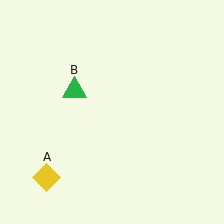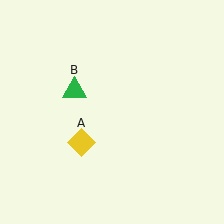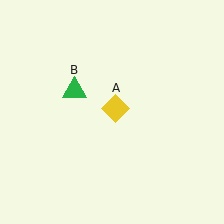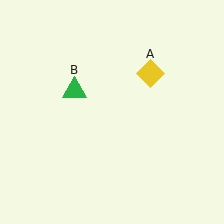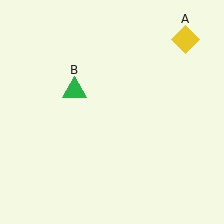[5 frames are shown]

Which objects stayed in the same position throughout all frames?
Green triangle (object B) remained stationary.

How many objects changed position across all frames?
1 object changed position: yellow diamond (object A).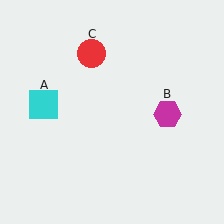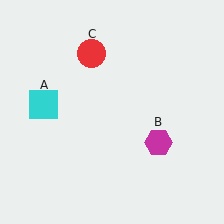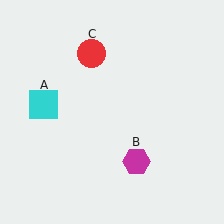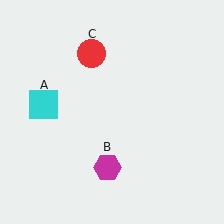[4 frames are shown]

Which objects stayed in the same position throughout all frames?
Cyan square (object A) and red circle (object C) remained stationary.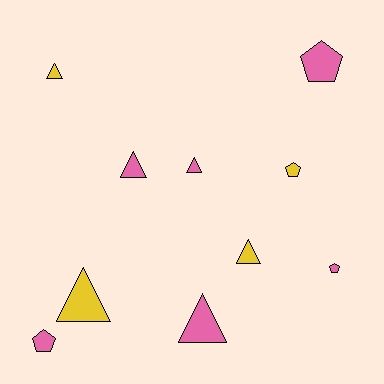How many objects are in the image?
There are 10 objects.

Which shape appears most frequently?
Triangle, with 6 objects.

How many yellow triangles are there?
There are 3 yellow triangles.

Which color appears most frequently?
Pink, with 6 objects.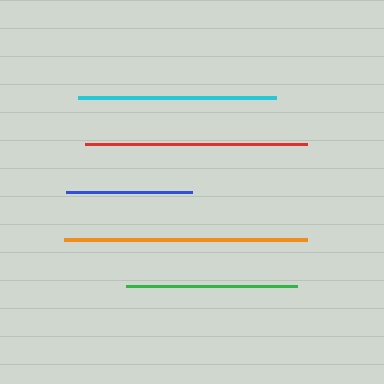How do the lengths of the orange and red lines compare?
The orange and red lines are approximately the same length.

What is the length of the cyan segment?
The cyan segment is approximately 198 pixels long.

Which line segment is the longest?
The orange line is the longest at approximately 244 pixels.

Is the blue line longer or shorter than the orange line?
The orange line is longer than the blue line.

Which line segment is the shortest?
The blue line is the shortest at approximately 126 pixels.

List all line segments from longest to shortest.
From longest to shortest: orange, red, cyan, green, blue.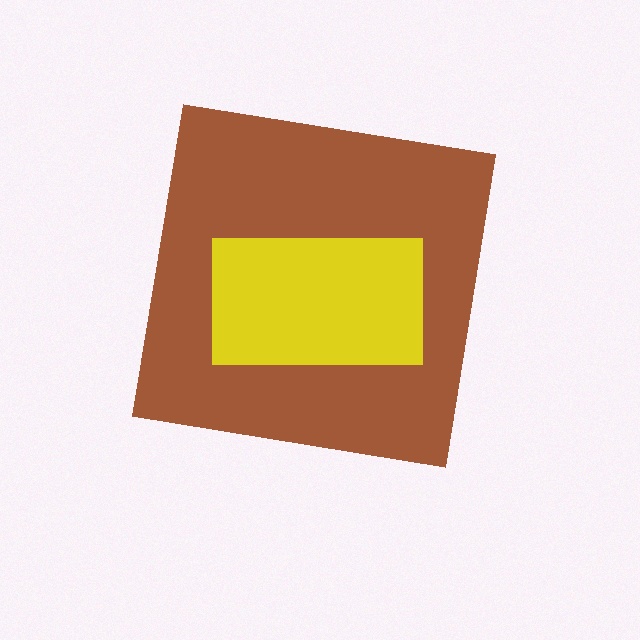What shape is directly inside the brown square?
The yellow rectangle.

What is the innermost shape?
The yellow rectangle.